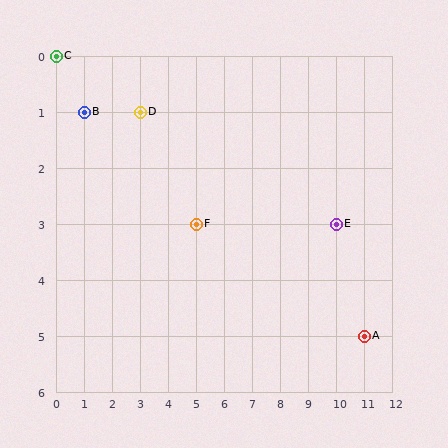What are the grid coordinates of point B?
Point B is at grid coordinates (1, 1).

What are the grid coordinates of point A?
Point A is at grid coordinates (11, 5).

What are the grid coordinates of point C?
Point C is at grid coordinates (0, 0).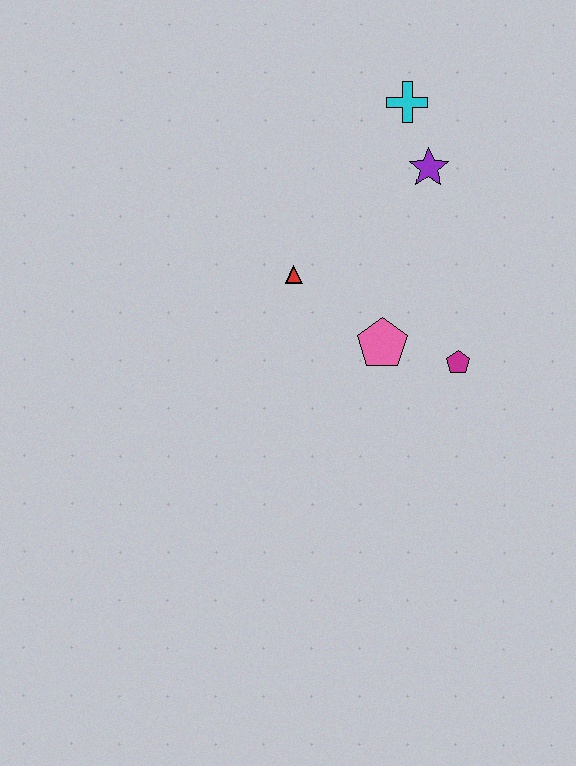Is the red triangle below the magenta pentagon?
No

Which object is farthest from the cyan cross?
The magenta pentagon is farthest from the cyan cross.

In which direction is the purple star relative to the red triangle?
The purple star is to the right of the red triangle.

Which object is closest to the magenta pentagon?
The pink pentagon is closest to the magenta pentagon.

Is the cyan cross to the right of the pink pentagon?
Yes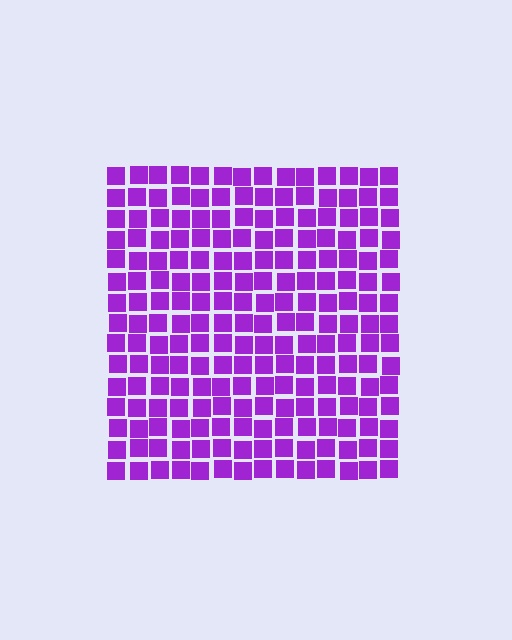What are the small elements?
The small elements are squares.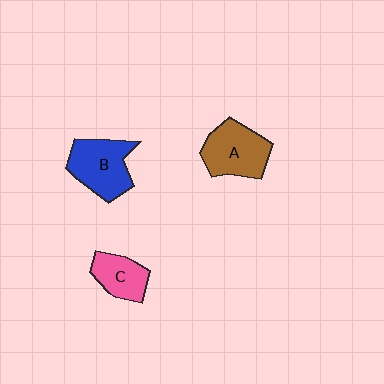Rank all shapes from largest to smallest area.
From largest to smallest: B (blue), A (brown), C (pink).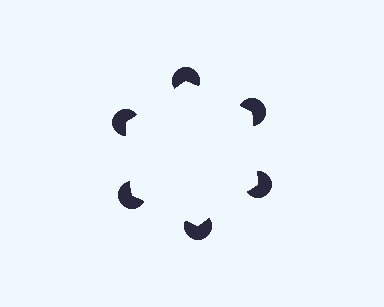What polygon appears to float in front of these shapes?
An illusory hexagon — its edges are inferred from the aligned wedge cuts in the pac-man discs, not physically drawn.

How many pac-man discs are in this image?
There are 6 — one at each vertex of the illusory hexagon.